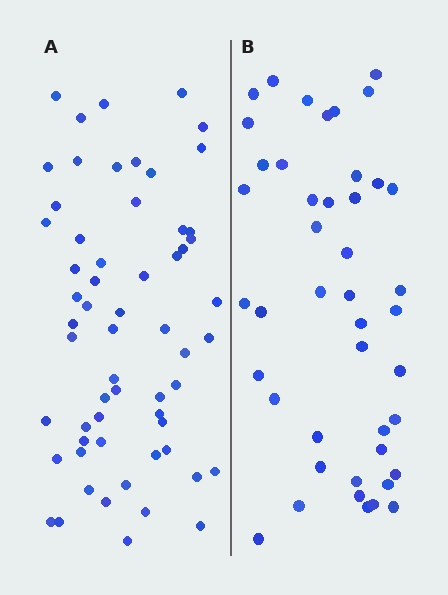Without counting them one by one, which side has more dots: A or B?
Region A (the left region) has more dots.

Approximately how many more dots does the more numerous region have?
Region A has approximately 15 more dots than region B.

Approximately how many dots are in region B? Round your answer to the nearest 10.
About 40 dots. (The exact count is 44, which rounds to 40.)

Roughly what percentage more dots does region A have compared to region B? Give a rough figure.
About 35% more.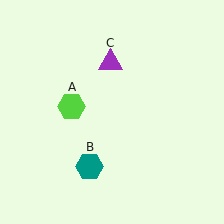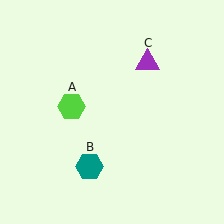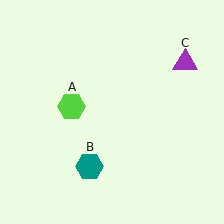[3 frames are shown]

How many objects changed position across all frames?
1 object changed position: purple triangle (object C).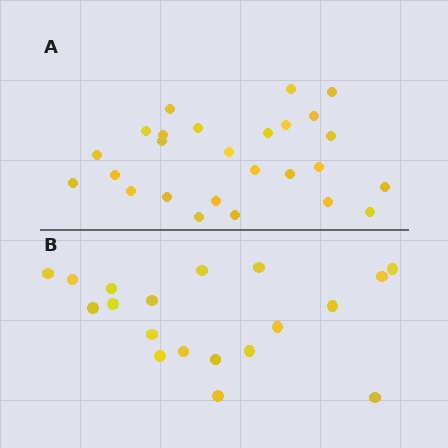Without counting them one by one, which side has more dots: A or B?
Region A (the top region) has more dots.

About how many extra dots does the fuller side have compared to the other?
Region A has roughly 8 or so more dots than region B.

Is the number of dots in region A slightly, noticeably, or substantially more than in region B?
Region A has noticeably more, but not dramatically so. The ratio is roughly 1.4 to 1.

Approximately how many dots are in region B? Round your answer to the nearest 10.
About 20 dots. (The exact count is 19, which rounds to 20.)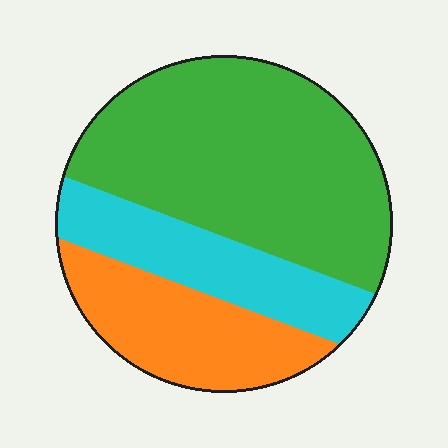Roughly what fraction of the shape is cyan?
Cyan covers about 20% of the shape.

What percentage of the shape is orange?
Orange takes up about one quarter (1/4) of the shape.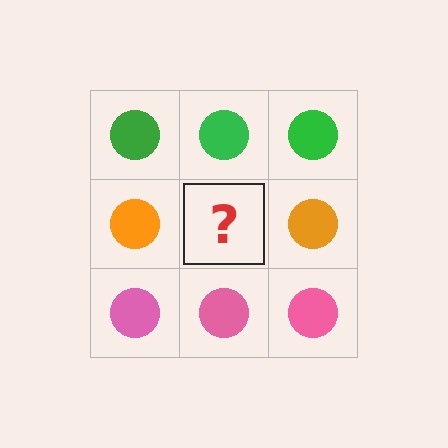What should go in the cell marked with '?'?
The missing cell should contain an orange circle.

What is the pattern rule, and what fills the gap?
The rule is that each row has a consistent color. The gap should be filled with an orange circle.